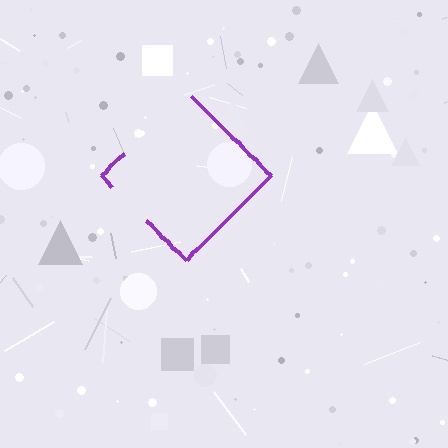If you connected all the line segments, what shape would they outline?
They would outline a diamond.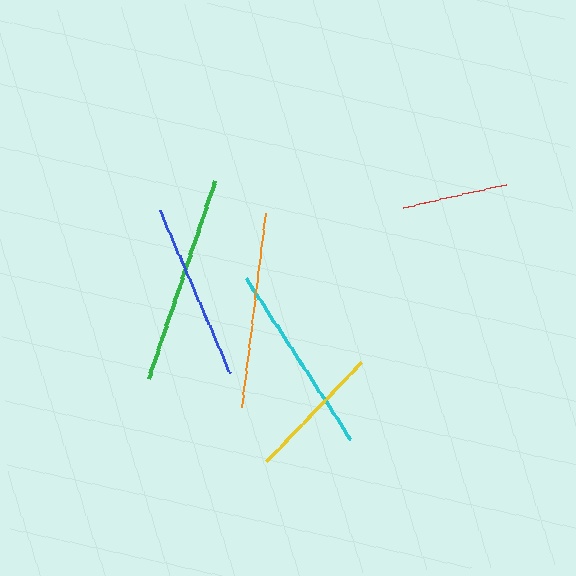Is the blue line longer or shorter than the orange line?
The orange line is longer than the blue line.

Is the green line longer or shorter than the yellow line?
The green line is longer than the yellow line.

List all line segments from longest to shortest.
From longest to shortest: green, orange, cyan, blue, yellow, red.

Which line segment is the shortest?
The red line is the shortest at approximately 106 pixels.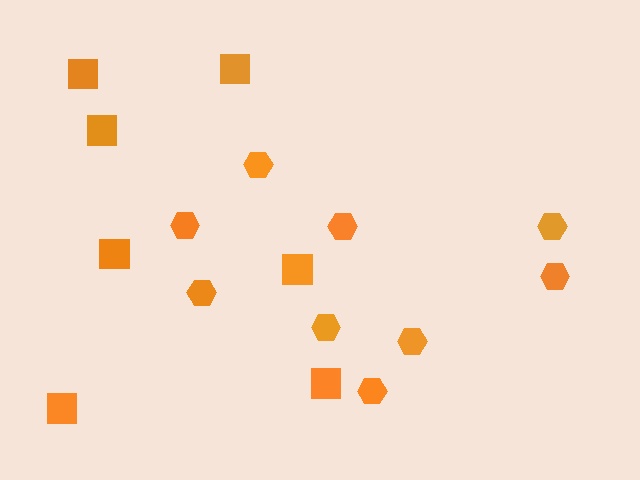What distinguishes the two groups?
There are 2 groups: one group of squares (7) and one group of hexagons (9).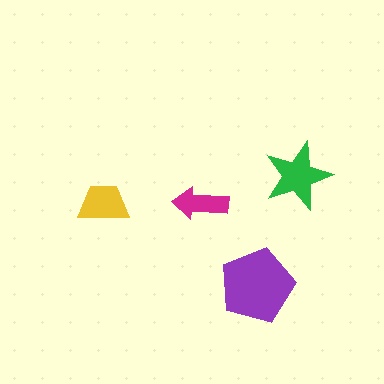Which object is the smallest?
The magenta arrow.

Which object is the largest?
The purple pentagon.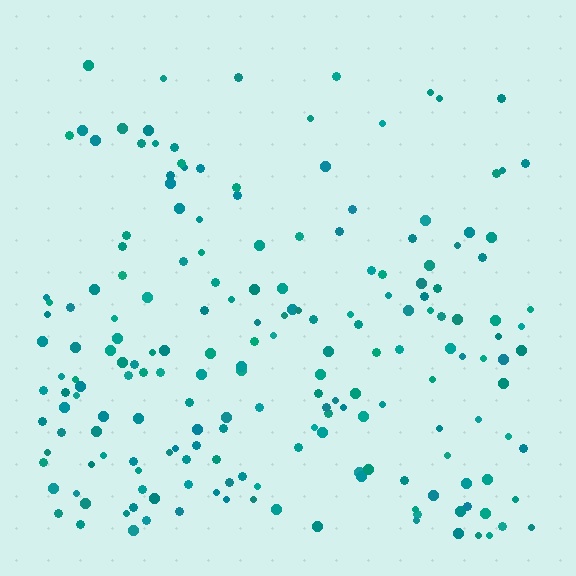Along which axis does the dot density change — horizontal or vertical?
Vertical.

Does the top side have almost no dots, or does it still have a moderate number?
Still a moderate number, just noticeably fewer than the bottom.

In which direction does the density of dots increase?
From top to bottom, with the bottom side densest.